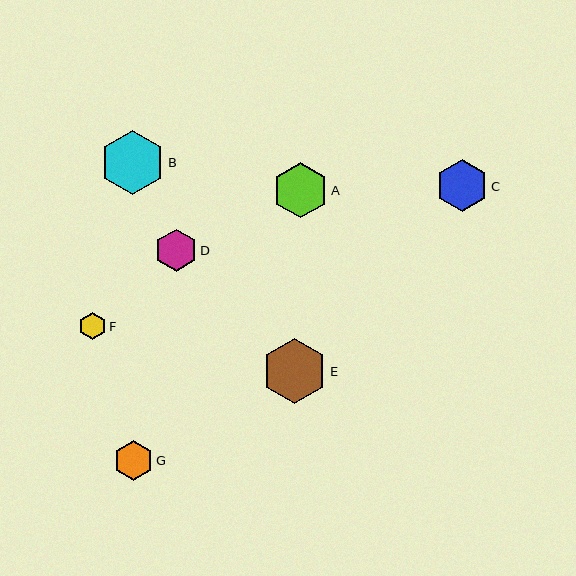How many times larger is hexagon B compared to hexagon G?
Hexagon B is approximately 1.6 times the size of hexagon G.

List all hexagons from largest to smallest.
From largest to smallest: E, B, A, C, D, G, F.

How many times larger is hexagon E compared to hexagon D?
Hexagon E is approximately 1.6 times the size of hexagon D.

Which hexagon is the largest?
Hexagon E is the largest with a size of approximately 66 pixels.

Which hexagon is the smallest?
Hexagon F is the smallest with a size of approximately 27 pixels.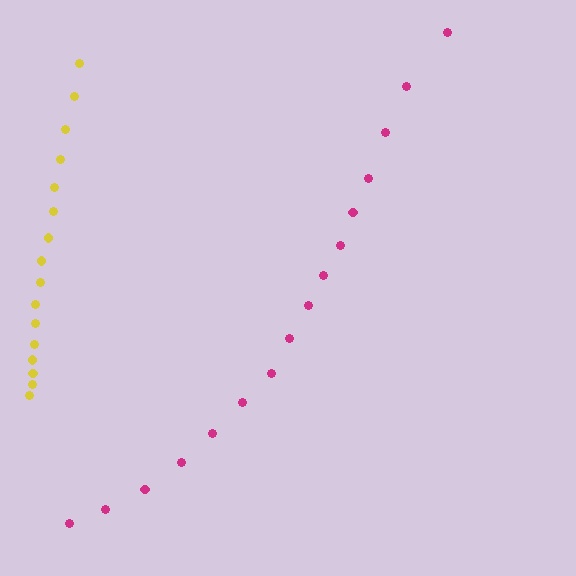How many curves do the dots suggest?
There are 2 distinct paths.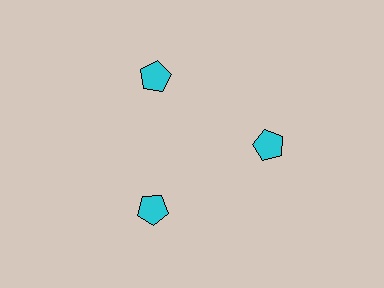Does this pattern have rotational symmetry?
Yes, this pattern has 3-fold rotational symmetry. It looks the same after rotating 120 degrees around the center.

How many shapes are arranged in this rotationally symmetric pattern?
There are 3 shapes, arranged in 3 groups of 1.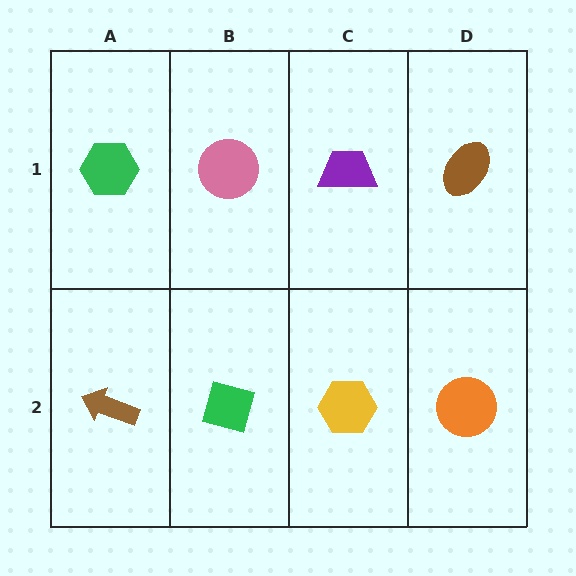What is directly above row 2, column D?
A brown ellipse.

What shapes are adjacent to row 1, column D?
An orange circle (row 2, column D), a purple trapezoid (row 1, column C).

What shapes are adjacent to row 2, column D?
A brown ellipse (row 1, column D), a yellow hexagon (row 2, column C).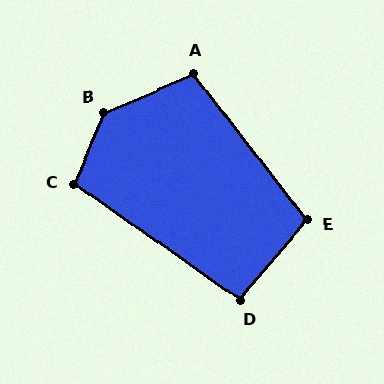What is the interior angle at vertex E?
Approximately 103 degrees (obtuse).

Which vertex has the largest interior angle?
B, at approximately 136 degrees.